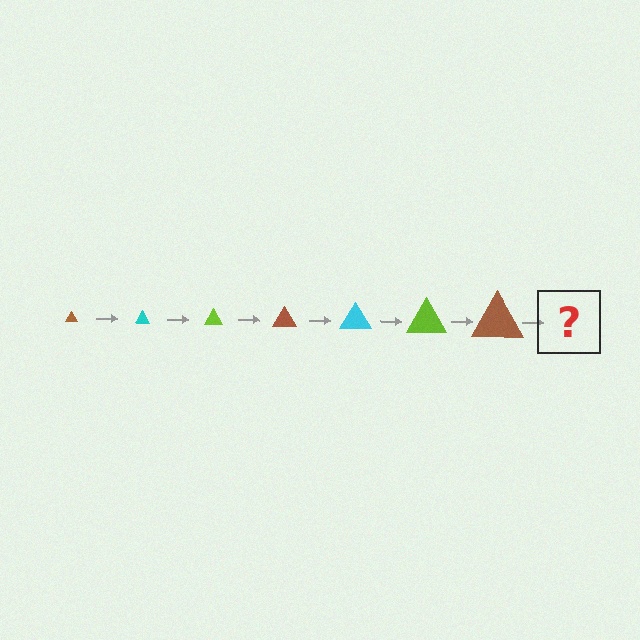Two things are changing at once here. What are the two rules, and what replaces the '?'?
The two rules are that the triangle grows larger each step and the color cycles through brown, cyan, and lime. The '?' should be a cyan triangle, larger than the previous one.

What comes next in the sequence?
The next element should be a cyan triangle, larger than the previous one.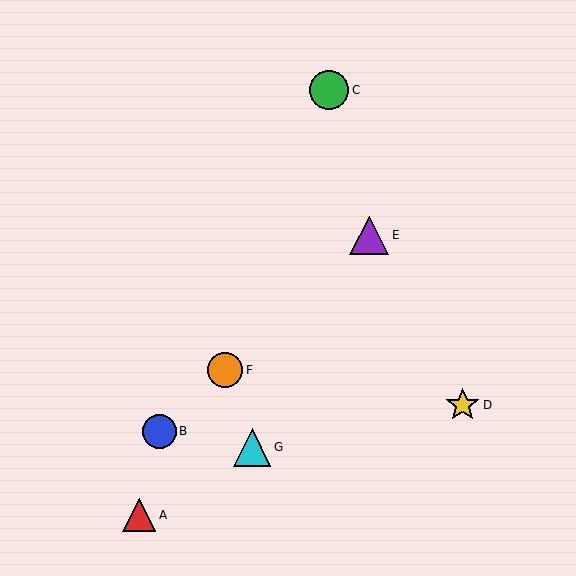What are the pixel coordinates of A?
Object A is at (139, 515).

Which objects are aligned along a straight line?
Objects B, E, F are aligned along a straight line.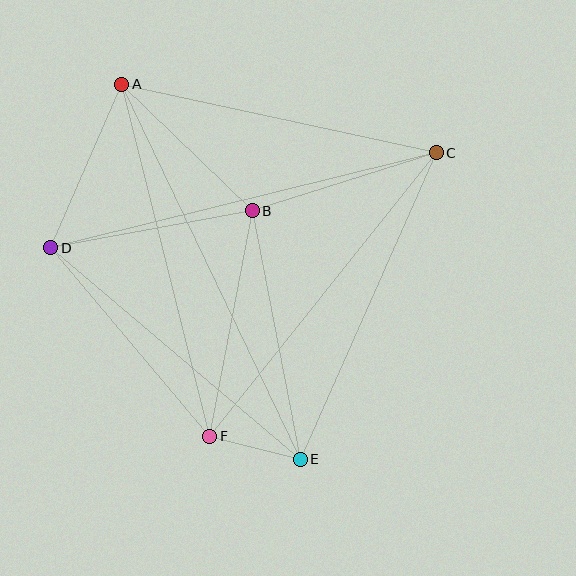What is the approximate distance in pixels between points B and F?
The distance between B and F is approximately 229 pixels.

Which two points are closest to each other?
Points E and F are closest to each other.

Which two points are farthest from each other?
Points A and E are farthest from each other.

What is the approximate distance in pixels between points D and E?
The distance between D and E is approximately 327 pixels.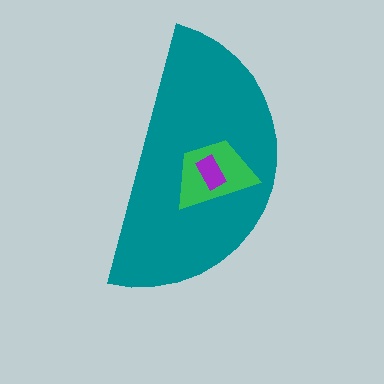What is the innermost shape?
The purple rectangle.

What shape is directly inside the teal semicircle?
The green trapezoid.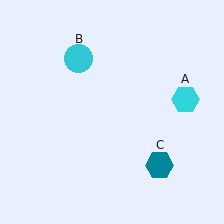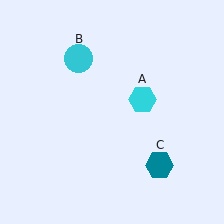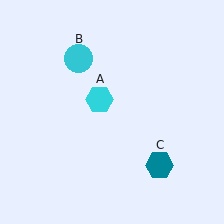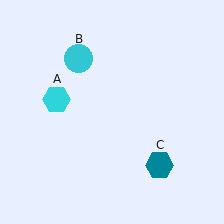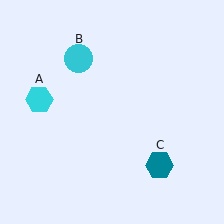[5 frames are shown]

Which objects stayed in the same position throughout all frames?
Cyan circle (object B) and teal hexagon (object C) remained stationary.